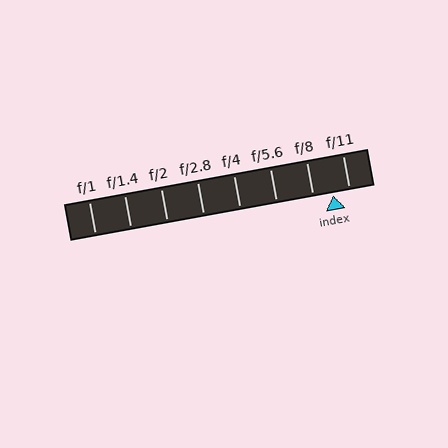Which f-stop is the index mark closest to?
The index mark is closest to f/11.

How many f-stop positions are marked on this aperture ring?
There are 8 f-stop positions marked.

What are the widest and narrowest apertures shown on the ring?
The widest aperture shown is f/1 and the narrowest is f/11.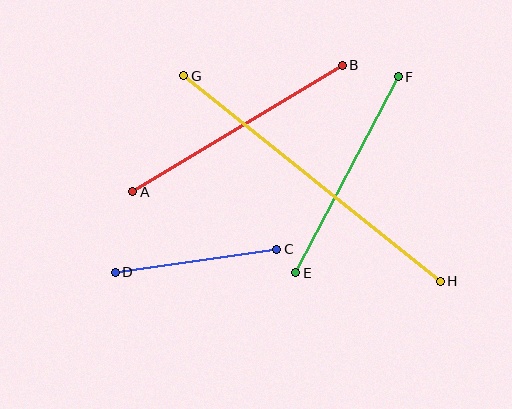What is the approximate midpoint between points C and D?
The midpoint is at approximately (196, 261) pixels.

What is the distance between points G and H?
The distance is approximately 329 pixels.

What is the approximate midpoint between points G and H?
The midpoint is at approximately (312, 179) pixels.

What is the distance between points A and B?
The distance is approximately 245 pixels.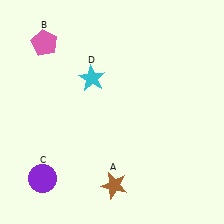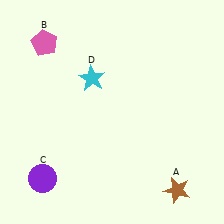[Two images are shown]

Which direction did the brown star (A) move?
The brown star (A) moved right.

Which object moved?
The brown star (A) moved right.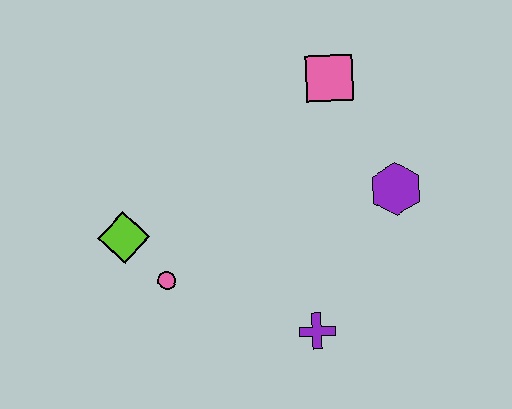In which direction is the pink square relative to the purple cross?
The pink square is above the purple cross.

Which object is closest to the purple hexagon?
The pink square is closest to the purple hexagon.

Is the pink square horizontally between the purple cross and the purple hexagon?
Yes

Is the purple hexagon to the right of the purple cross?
Yes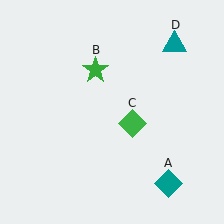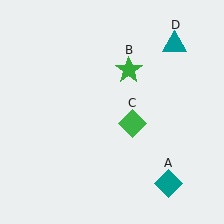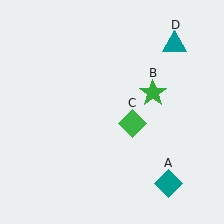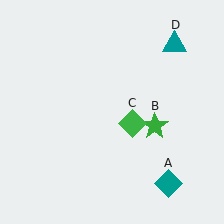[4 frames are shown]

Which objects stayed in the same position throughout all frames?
Teal diamond (object A) and green diamond (object C) and teal triangle (object D) remained stationary.